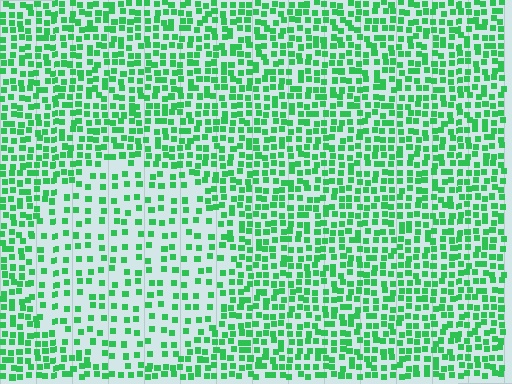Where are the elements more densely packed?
The elements are more densely packed outside the circle boundary.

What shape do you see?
I see a circle.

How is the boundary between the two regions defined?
The boundary is defined by a change in element density (approximately 2.0x ratio). All elements are the same color, size, and shape.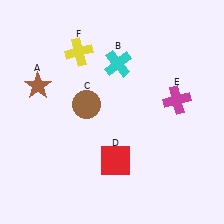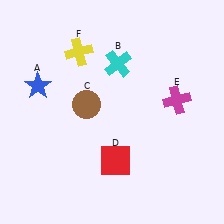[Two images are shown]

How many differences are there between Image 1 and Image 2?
There is 1 difference between the two images.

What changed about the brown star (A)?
In Image 1, A is brown. In Image 2, it changed to blue.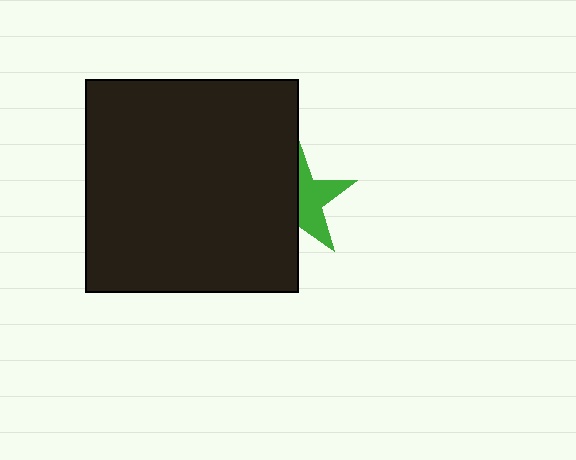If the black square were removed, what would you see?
You would see the complete green star.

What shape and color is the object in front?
The object in front is a black square.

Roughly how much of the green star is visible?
About half of it is visible (roughly 46%).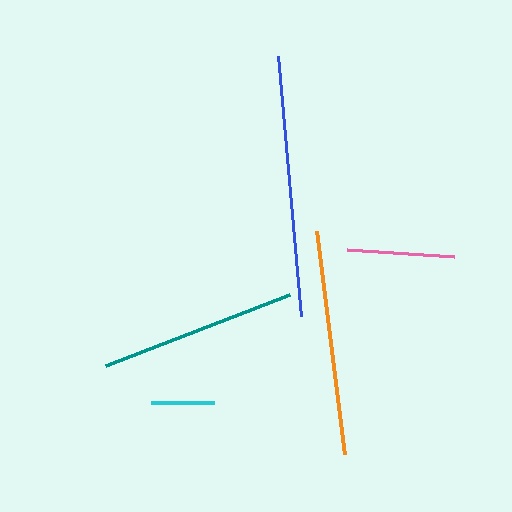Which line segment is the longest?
The blue line is the longest at approximately 261 pixels.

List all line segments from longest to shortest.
From longest to shortest: blue, orange, teal, pink, cyan.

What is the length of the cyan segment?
The cyan segment is approximately 64 pixels long.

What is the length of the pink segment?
The pink segment is approximately 108 pixels long.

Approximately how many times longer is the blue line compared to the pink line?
The blue line is approximately 2.4 times the length of the pink line.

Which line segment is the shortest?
The cyan line is the shortest at approximately 64 pixels.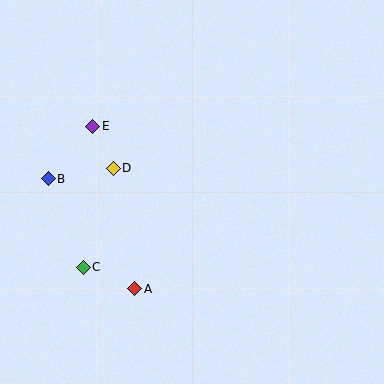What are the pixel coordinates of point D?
Point D is at (113, 168).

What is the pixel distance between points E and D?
The distance between E and D is 47 pixels.